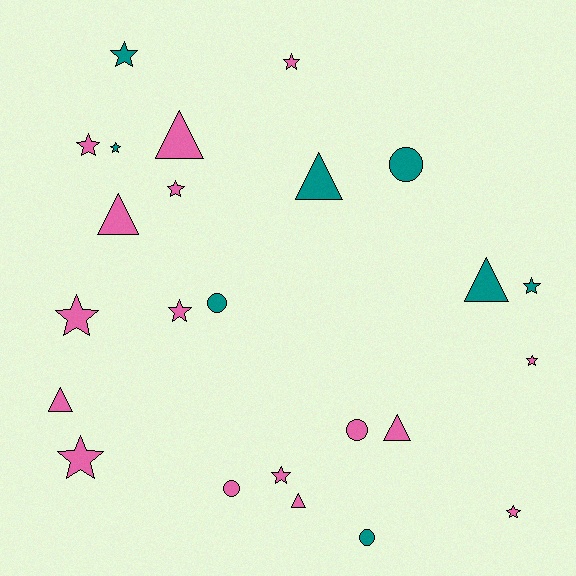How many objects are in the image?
There are 24 objects.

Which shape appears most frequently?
Star, with 12 objects.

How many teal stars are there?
There are 3 teal stars.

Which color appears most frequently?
Pink, with 16 objects.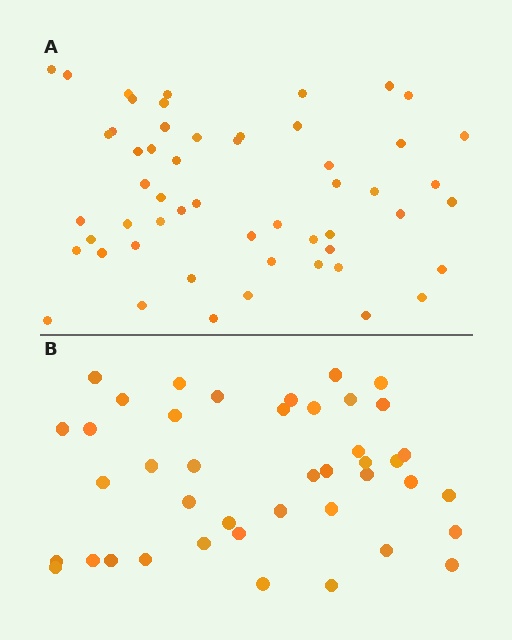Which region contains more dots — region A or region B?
Region A (the top region) has more dots.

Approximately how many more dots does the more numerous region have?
Region A has roughly 12 or so more dots than region B.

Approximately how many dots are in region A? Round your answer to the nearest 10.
About 50 dots. (The exact count is 54, which rounds to 50.)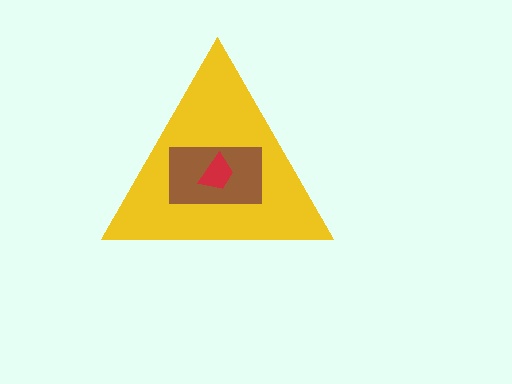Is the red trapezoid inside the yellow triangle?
Yes.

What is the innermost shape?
The red trapezoid.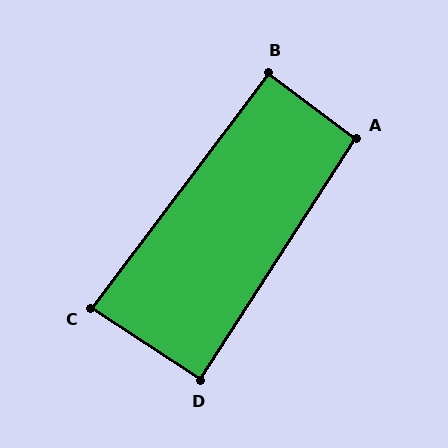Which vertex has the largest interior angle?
A, at approximately 94 degrees.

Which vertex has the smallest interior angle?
C, at approximately 86 degrees.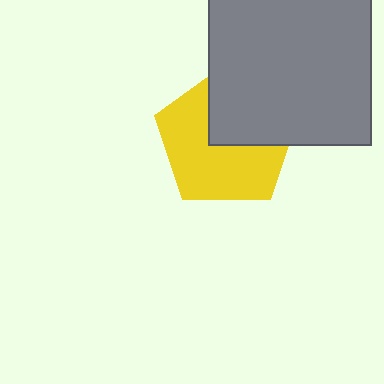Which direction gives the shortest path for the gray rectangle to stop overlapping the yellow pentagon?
Moving toward the upper-right gives the shortest separation.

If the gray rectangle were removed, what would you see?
You would see the complete yellow pentagon.